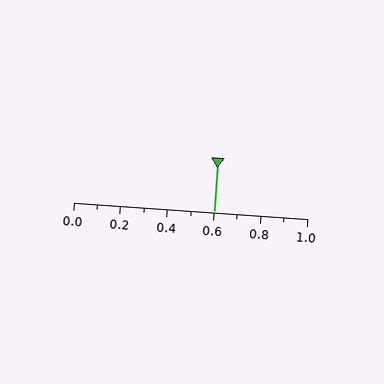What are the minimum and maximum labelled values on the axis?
The axis runs from 0.0 to 1.0.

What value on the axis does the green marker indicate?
The marker indicates approximately 0.6.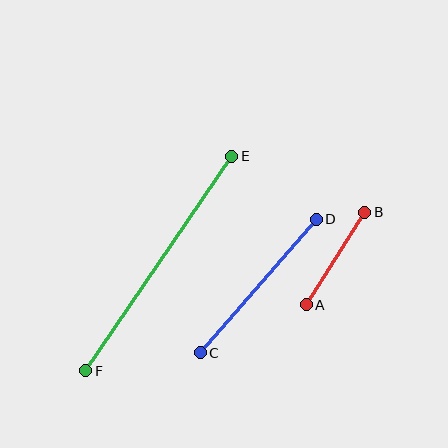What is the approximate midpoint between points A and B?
The midpoint is at approximately (336, 259) pixels.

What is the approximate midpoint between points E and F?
The midpoint is at approximately (159, 264) pixels.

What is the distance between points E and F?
The distance is approximately 259 pixels.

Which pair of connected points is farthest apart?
Points E and F are farthest apart.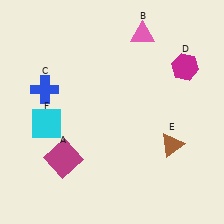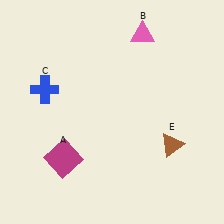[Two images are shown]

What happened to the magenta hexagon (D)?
The magenta hexagon (D) was removed in Image 2. It was in the top-right area of Image 1.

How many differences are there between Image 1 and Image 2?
There are 2 differences between the two images.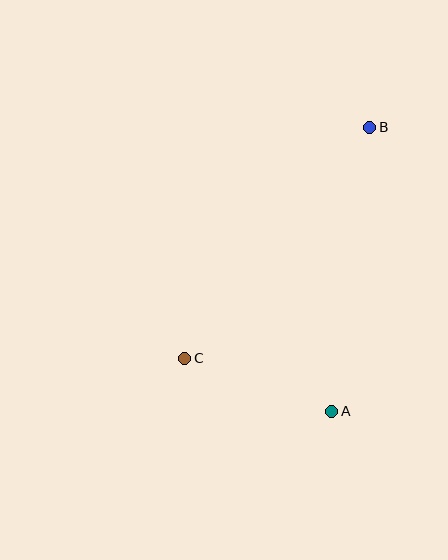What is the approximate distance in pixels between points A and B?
The distance between A and B is approximately 286 pixels.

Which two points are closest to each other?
Points A and C are closest to each other.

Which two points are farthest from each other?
Points B and C are farthest from each other.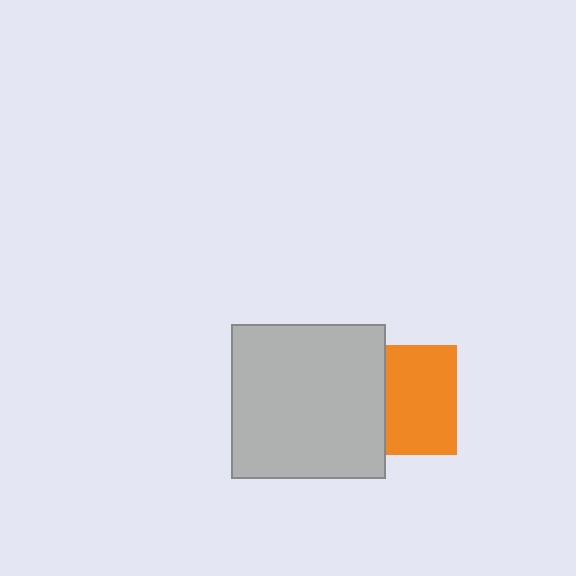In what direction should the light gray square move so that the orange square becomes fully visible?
The light gray square should move left. That is the shortest direction to clear the overlap and leave the orange square fully visible.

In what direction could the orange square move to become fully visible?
The orange square could move right. That would shift it out from behind the light gray square entirely.